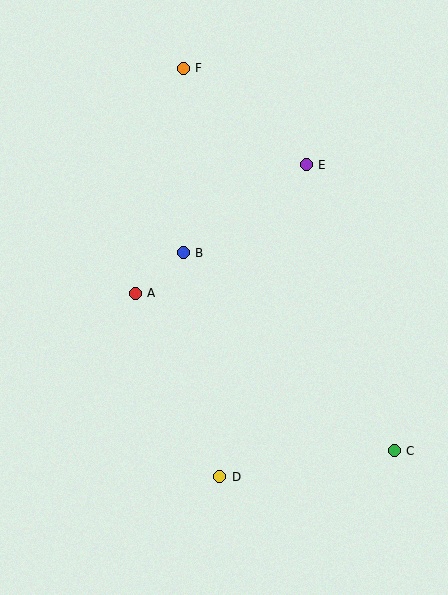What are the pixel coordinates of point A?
Point A is at (135, 293).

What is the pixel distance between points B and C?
The distance between B and C is 289 pixels.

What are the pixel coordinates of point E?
Point E is at (306, 165).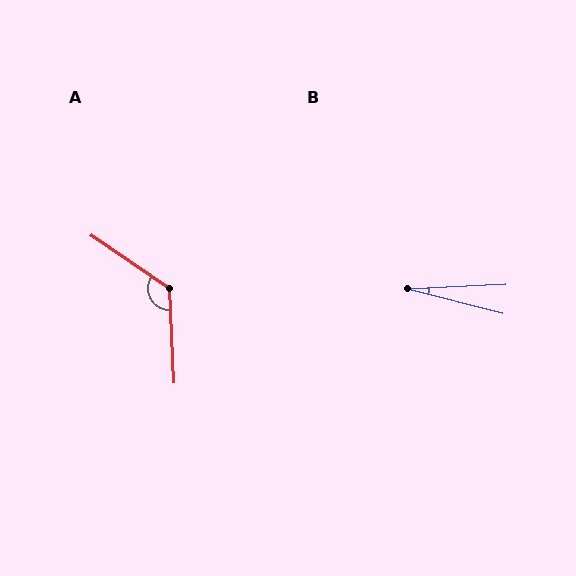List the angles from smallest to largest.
B (17°), A (127°).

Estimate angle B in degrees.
Approximately 17 degrees.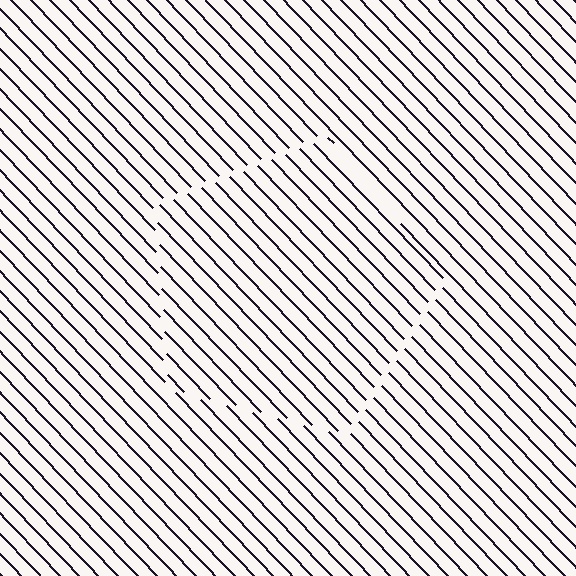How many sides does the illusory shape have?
5 sides — the line-ends trace a pentagon.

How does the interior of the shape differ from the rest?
The interior of the shape contains the same grating, shifted by half a period — the contour is defined by the phase discontinuity where line-ends from the inner and outer gratings abut.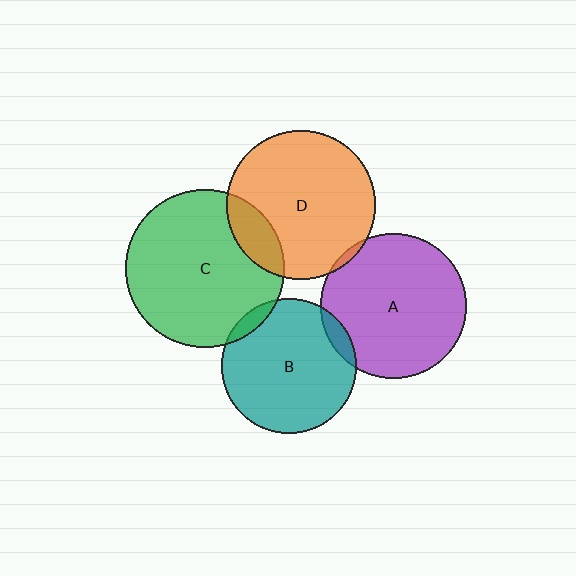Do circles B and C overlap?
Yes.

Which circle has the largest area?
Circle C (green).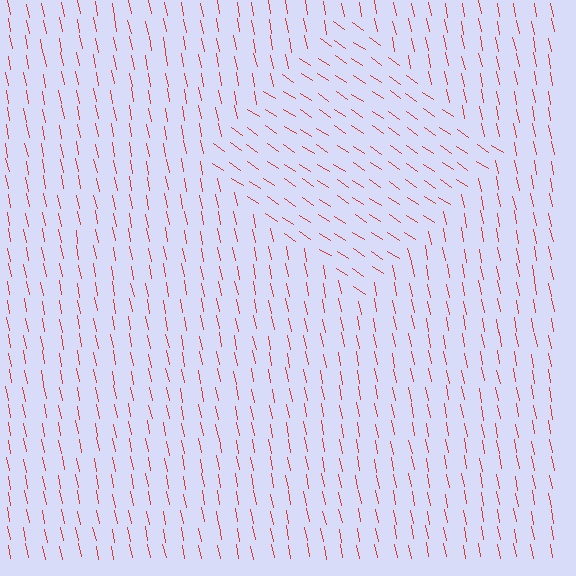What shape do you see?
I see a diamond.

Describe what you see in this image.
The image is filled with small red line segments. A diamond region in the image has lines oriented differently from the surrounding lines, creating a visible texture boundary.